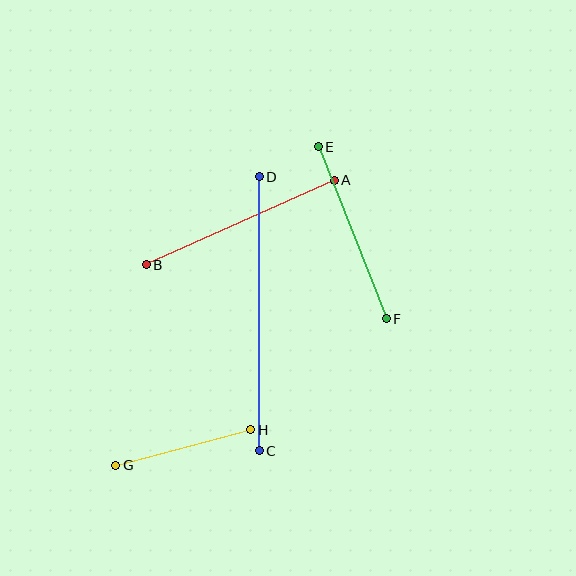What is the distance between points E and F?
The distance is approximately 185 pixels.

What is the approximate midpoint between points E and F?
The midpoint is at approximately (352, 233) pixels.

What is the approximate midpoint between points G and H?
The midpoint is at approximately (183, 447) pixels.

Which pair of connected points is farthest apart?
Points C and D are farthest apart.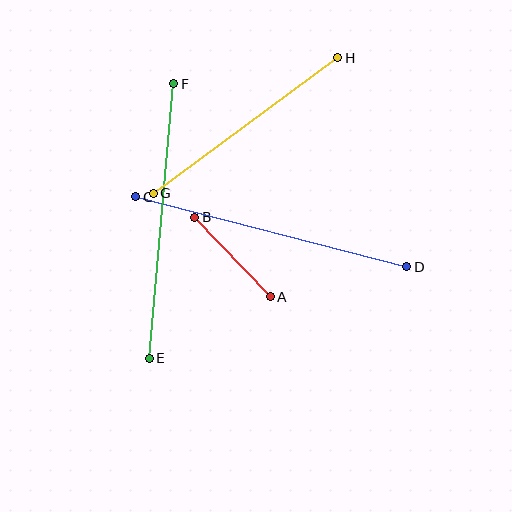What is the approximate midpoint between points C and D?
The midpoint is at approximately (271, 232) pixels.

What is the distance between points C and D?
The distance is approximately 280 pixels.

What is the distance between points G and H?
The distance is approximately 229 pixels.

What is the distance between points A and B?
The distance is approximately 109 pixels.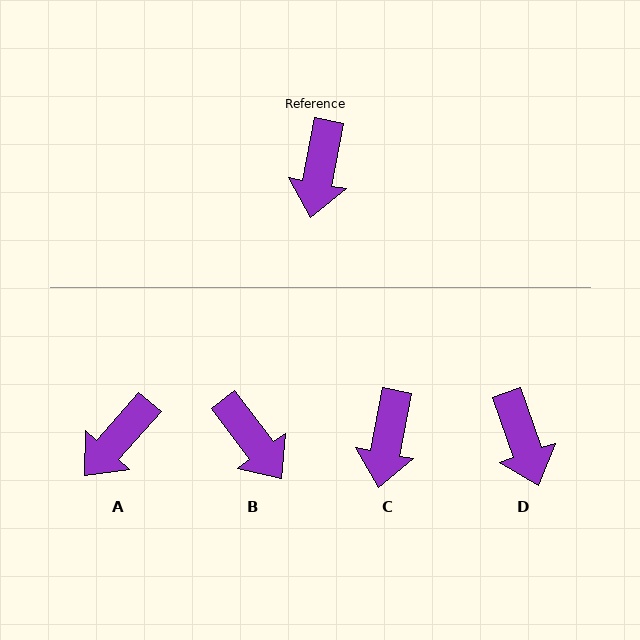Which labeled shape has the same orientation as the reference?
C.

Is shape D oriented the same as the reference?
No, it is off by about 30 degrees.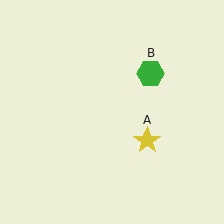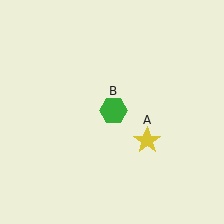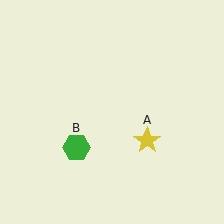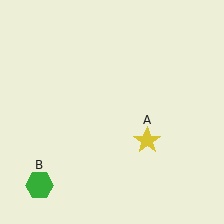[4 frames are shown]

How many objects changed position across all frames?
1 object changed position: green hexagon (object B).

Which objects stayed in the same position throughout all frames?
Yellow star (object A) remained stationary.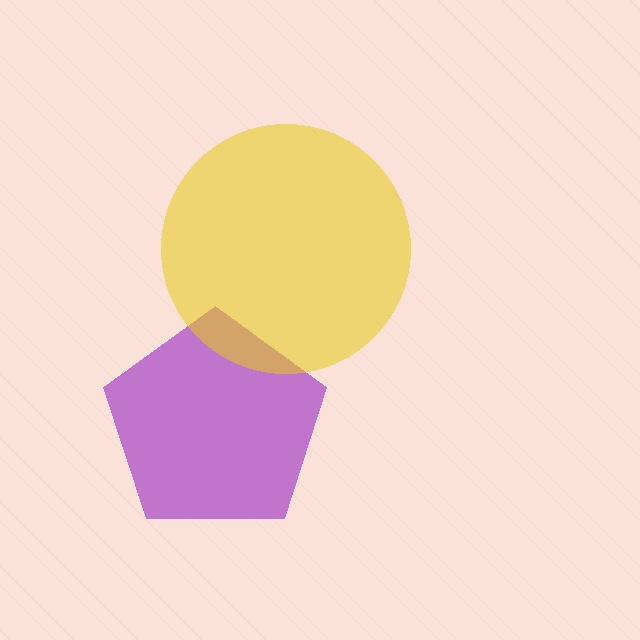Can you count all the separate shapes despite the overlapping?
Yes, there are 2 separate shapes.